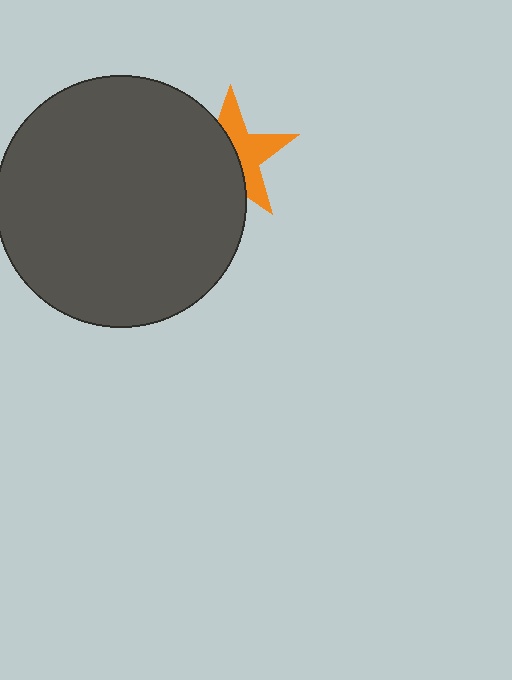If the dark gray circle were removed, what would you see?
You would see the complete orange star.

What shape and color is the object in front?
The object in front is a dark gray circle.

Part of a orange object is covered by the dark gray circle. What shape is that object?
It is a star.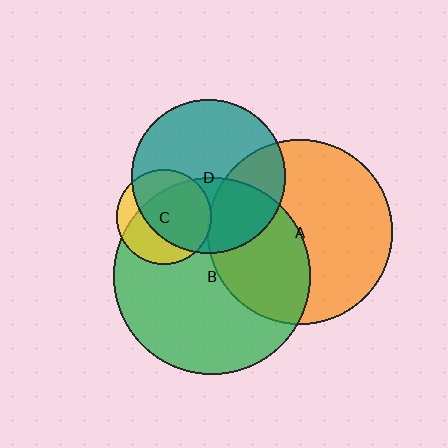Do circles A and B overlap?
Yes.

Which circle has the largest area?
Circle B (green).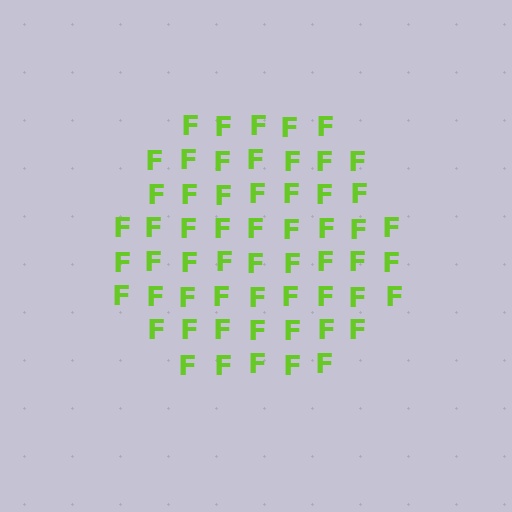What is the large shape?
The large shape is a hexagon.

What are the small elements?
The small elements are letter F's.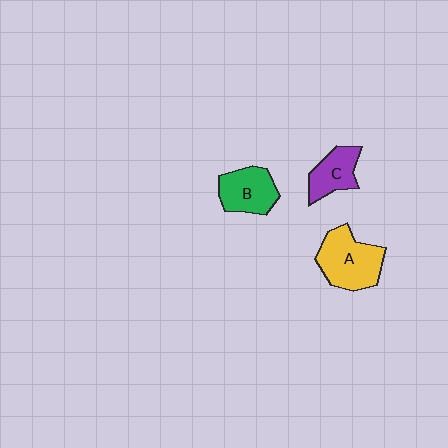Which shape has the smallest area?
Shape C (purple).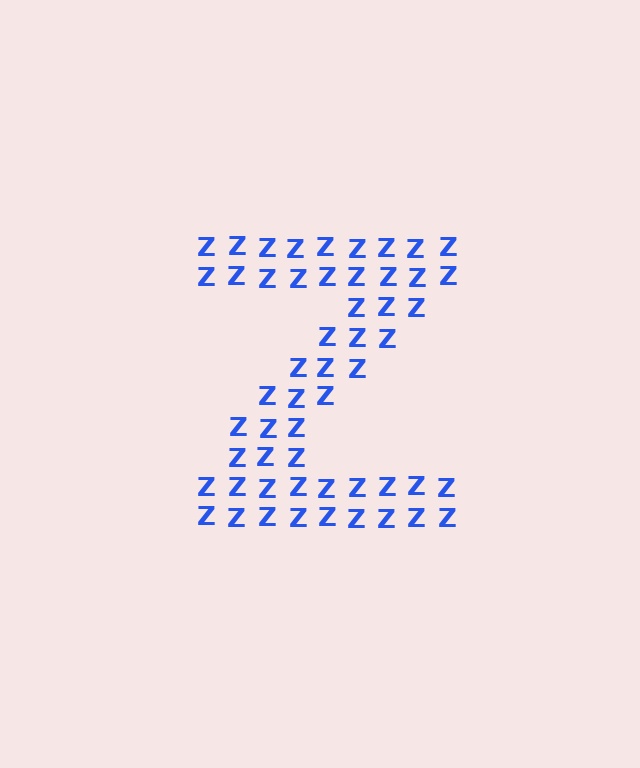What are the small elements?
The small elements are letter Z's.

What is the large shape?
The large shape is the letter Z.